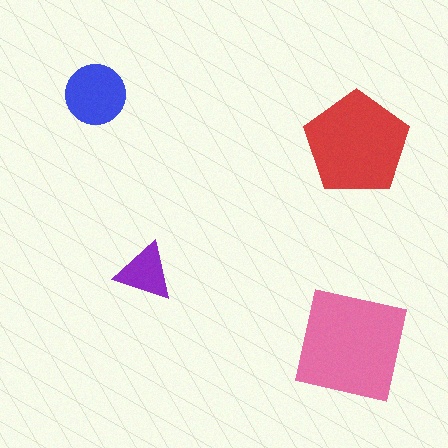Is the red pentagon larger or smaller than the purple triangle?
Larger.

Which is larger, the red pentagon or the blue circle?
The red pentagon.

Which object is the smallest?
The purple triangle.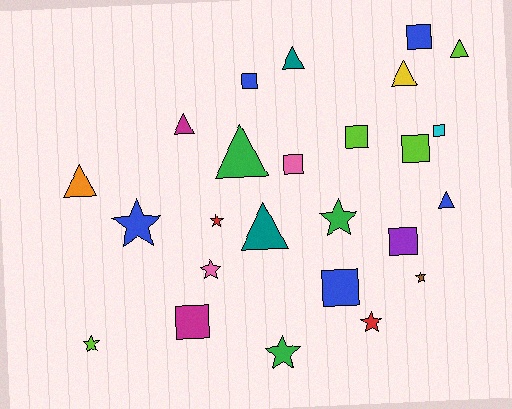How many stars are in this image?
There are 8 stars.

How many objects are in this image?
There are 25 objects.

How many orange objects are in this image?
There is 1 orange object.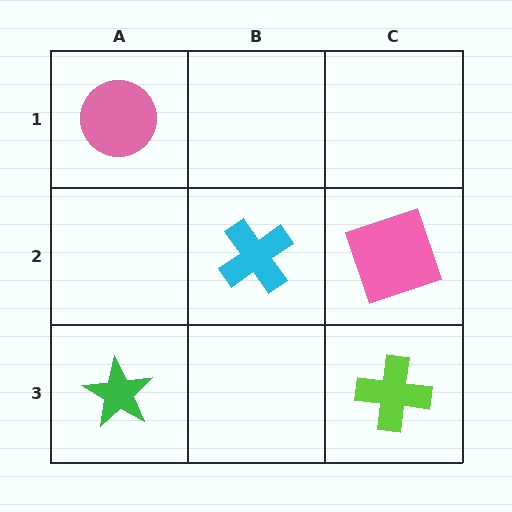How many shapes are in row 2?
2 shapes.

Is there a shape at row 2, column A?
No, that cell is empty.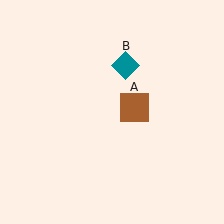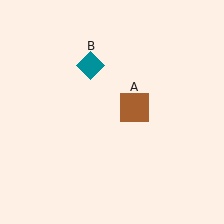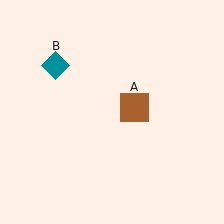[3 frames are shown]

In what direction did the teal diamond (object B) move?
The teal diamond (object B) moved left.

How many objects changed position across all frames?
1 object changed position: teal diamond (object B).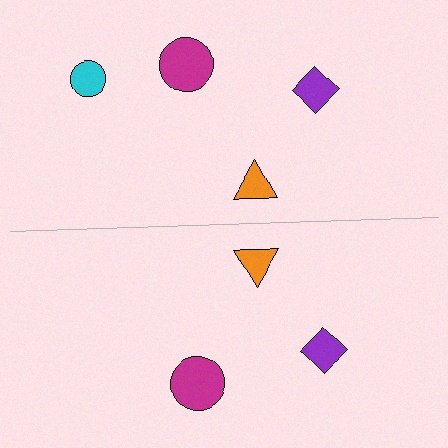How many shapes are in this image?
There are 7 shapes in this image.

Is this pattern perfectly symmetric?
No, the pattern is not perfectly symmetric. A cyan circle is missing from the bottom side.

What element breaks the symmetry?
A cyan circle is missing from the bottom side.